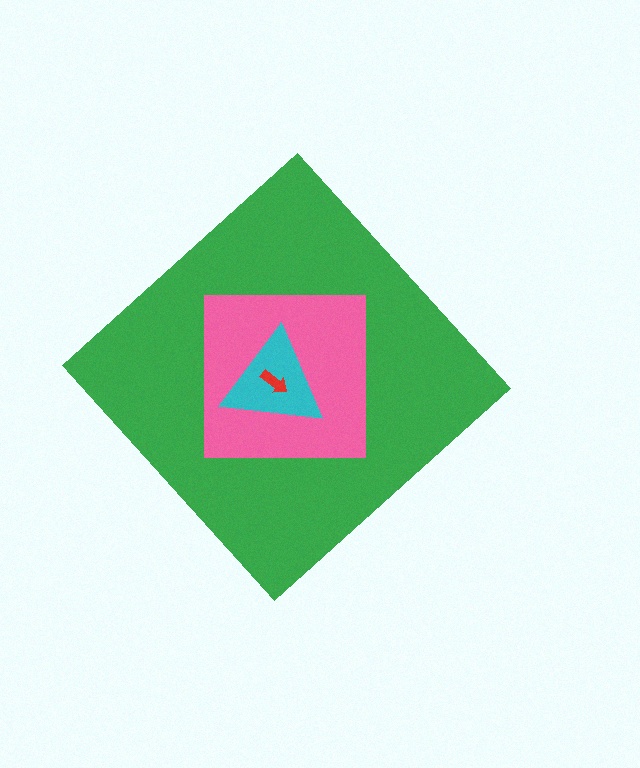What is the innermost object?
The red arrow.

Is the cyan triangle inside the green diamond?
Yes.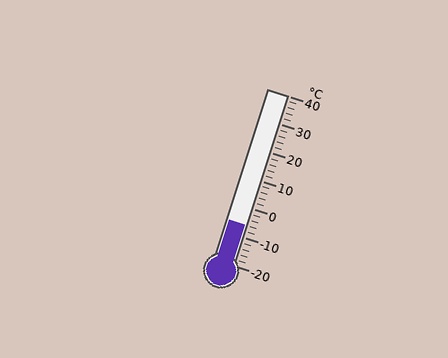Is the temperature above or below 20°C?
The temperature is below 20°C.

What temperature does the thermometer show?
The thermometer shows approximately -6°C.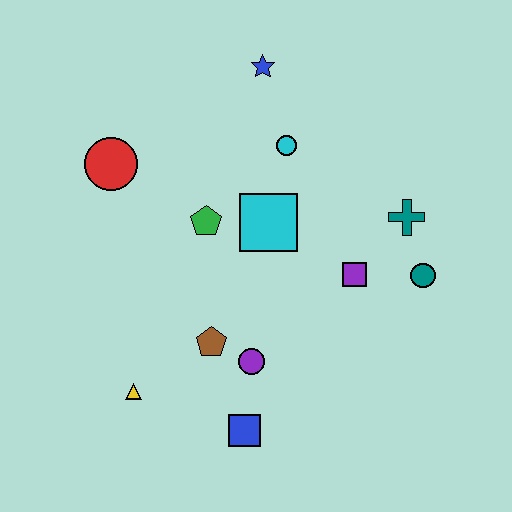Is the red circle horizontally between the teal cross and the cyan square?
No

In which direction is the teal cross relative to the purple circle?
The teal cross is to the right of the purple circle.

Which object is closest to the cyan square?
The green pentagon is closest to the cyan square.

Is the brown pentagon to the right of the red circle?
Yes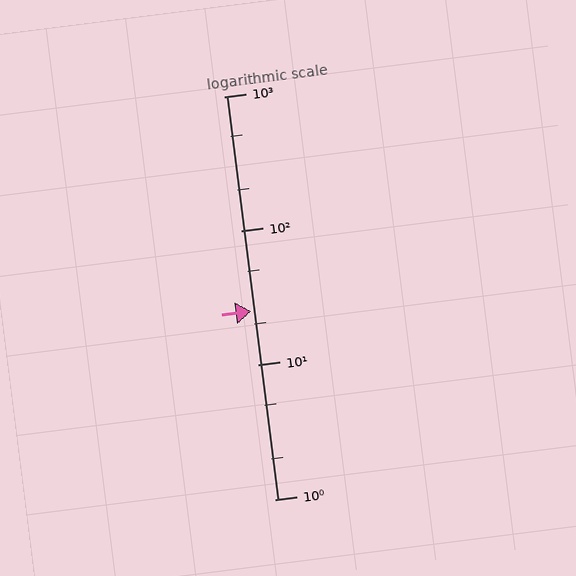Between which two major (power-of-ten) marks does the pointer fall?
The pointer is between 10 and 100.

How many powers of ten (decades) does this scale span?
The scale spans 3 decades, from 1 to 1000.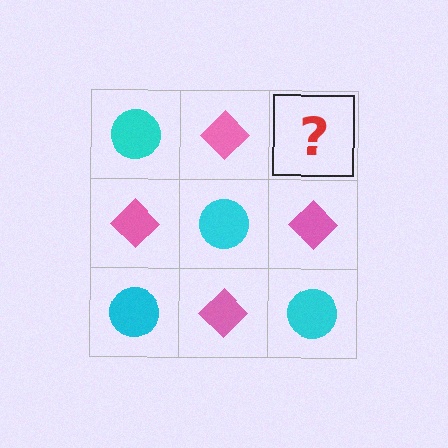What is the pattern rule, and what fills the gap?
The rule is that it alternates cyan circle and pink diamond in a checkerboard pattern. The gap should be filled with a cyan circle.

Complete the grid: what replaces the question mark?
The question mark should be replaced with a cyan circle.